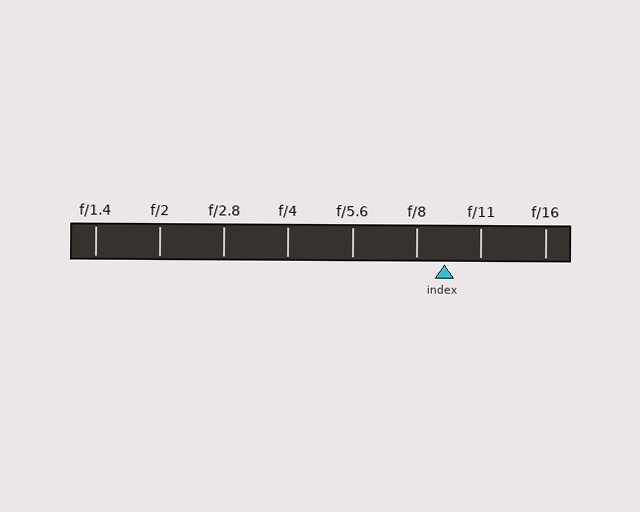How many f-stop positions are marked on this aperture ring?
There are 8 f-stop positions marked.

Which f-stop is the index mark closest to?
The index mark is closest to f/8.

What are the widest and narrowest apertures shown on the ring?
The widest aperture shown is f/1.4 and the narrowest is f/16.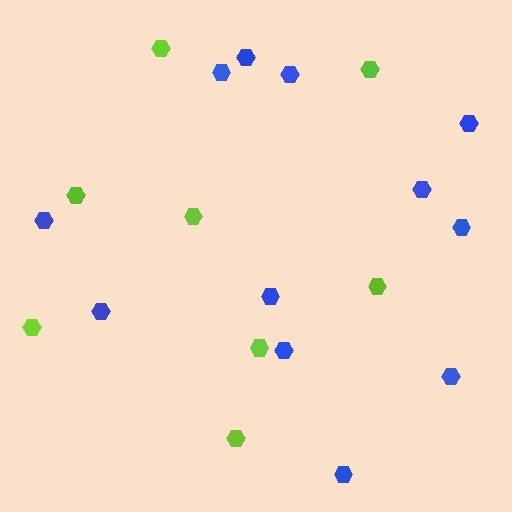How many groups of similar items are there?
There are 2 groups: one group of lime hexagons (8) and one group of blue hexagons (12).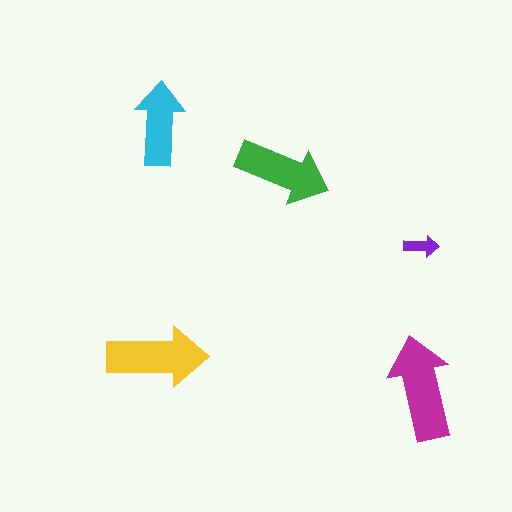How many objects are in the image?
There are 5 objects in the image.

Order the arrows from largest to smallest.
the magenta one, the yellow one, the green one, the cyan one, the purple one.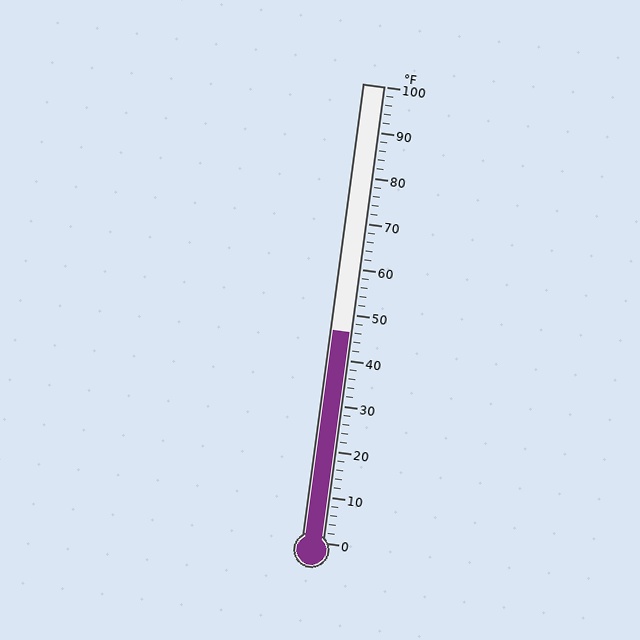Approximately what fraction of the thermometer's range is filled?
The thermometer is filled to approximately 45% of its range.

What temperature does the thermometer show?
The thermometer shows approximately 46°F.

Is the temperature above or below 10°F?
The temperature is above 10°F.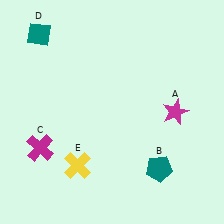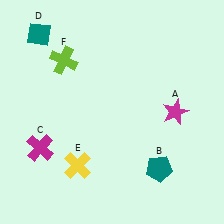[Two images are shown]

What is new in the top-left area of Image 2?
A lime cross (F) was added in the top-left area of Image 2.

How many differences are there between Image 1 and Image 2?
There is 1 difference between the two images.